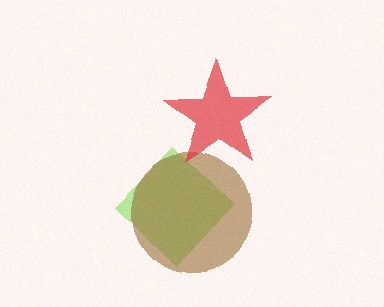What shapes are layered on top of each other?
The layered shapes are: a lime diamond, a brown circle, a red star.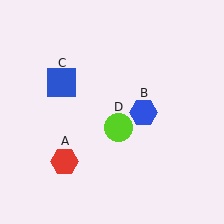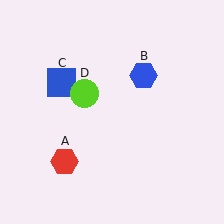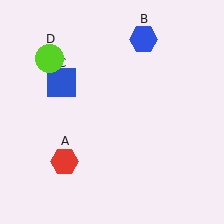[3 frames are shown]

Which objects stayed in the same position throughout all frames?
Red hexagon (object A) and blue square (object C) remained stationary.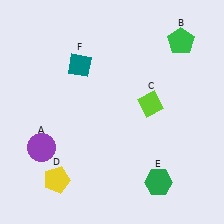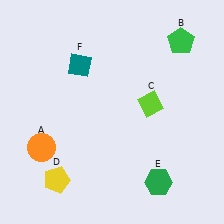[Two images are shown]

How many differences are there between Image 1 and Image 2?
There is 1 difference between the two images.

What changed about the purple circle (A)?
In Image 1, A is purple. In Image 2, it changed to orange.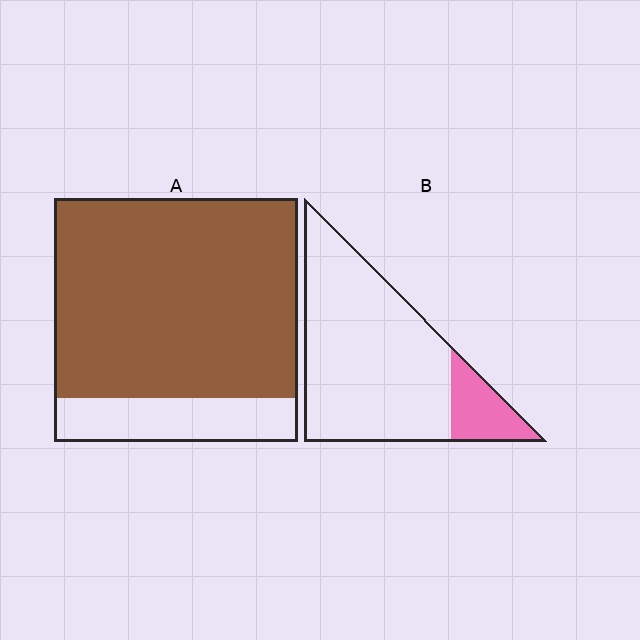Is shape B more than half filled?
No.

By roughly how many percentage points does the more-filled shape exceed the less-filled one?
By roughly 65 percentage points (A over B).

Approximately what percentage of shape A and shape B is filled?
A is approximately 80% and B is approximately 15%.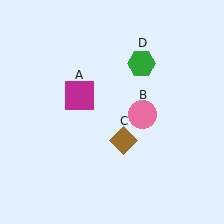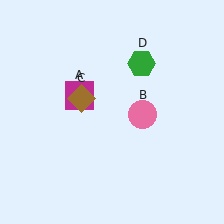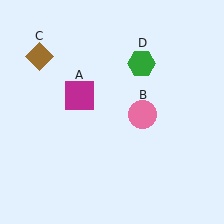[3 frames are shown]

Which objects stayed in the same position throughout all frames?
Magenta square (object A) and pink circle (object B) and green hexagon (object D) remained stationary.